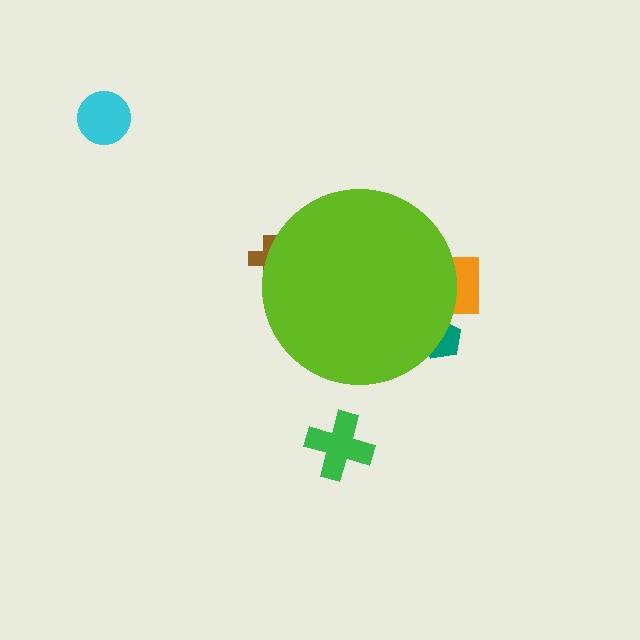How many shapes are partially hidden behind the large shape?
3 shapes are partially hidden.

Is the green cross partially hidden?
No, the green cross is fully visible.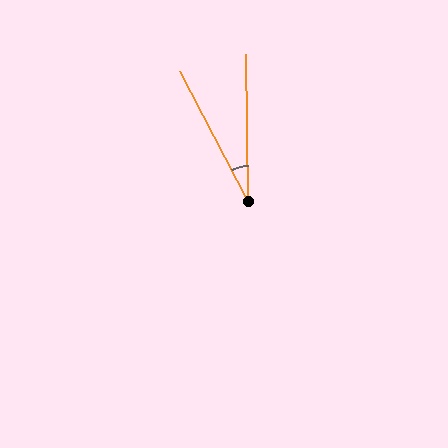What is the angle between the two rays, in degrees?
Approximately 27 degrees.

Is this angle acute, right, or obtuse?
It is acute.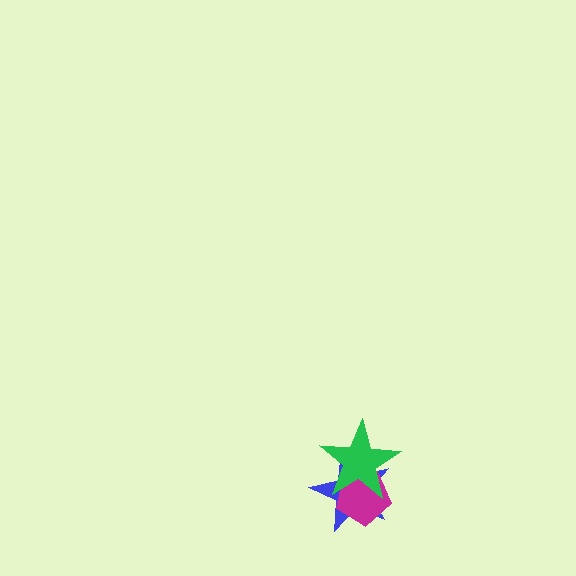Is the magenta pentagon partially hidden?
Yes, it is partially covered by another shape.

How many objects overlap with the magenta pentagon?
2 objects overlap with the magenta pentagon.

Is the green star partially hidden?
No, no other shape covers it.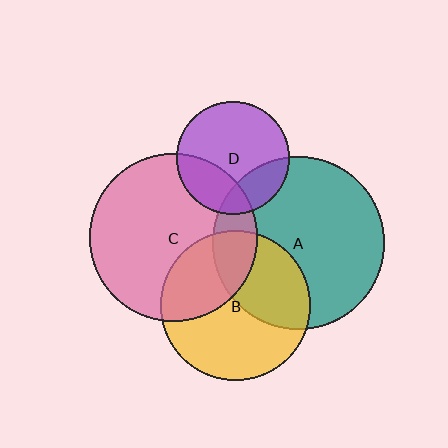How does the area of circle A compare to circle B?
Approximately 1.3 times.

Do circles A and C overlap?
Yes.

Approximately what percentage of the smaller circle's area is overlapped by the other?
Approximately 15%.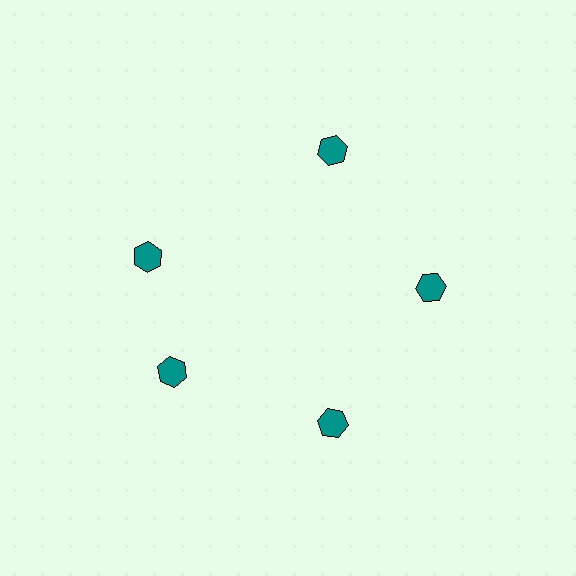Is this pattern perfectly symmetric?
No. The 5 teal hexagons are arranged in a ring, but one element near the 10 o'clock position is rotated out of alignment along the ring, breaking the 5-fold rotational symmetry.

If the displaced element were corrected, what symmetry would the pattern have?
It would have 5-fold rotational symmetry — the pattern would map onto itself every 72 degrees.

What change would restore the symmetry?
The symmetry would be restored by rotating it back into even spacing with its neighbors so that all 5 hexagons sit at equal angles and equal distance from the center.